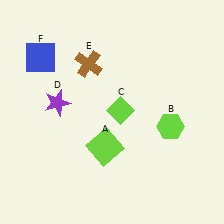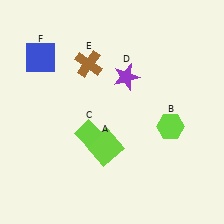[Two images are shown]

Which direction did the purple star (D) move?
The purple star (D) moved right.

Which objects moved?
The objects that moved are: the lime diamond (C), the purple star (D).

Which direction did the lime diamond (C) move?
The lime diamond (C) moved left.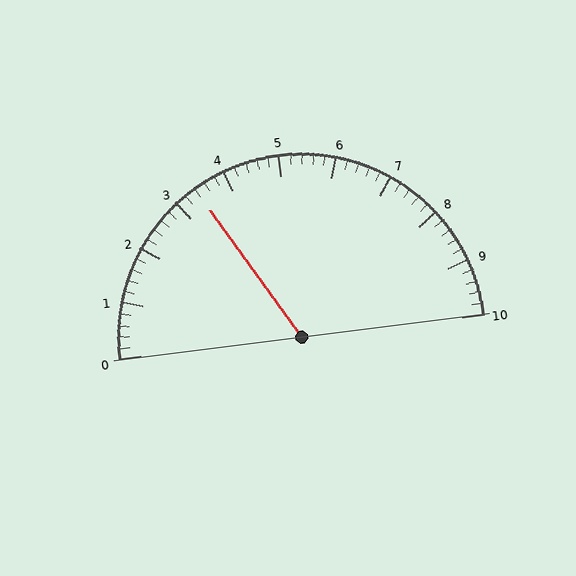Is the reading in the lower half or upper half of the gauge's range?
The reading is in the lower half of the range (0 to 10).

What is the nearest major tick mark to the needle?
The nearest major tick mark is 3.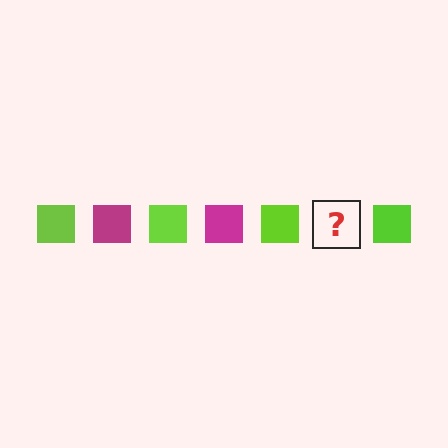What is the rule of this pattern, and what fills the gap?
The rule is that the pattern cycles through lime, magenta squares. The gap should be filled with a magenta square.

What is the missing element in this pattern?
The missing element is a magenta square.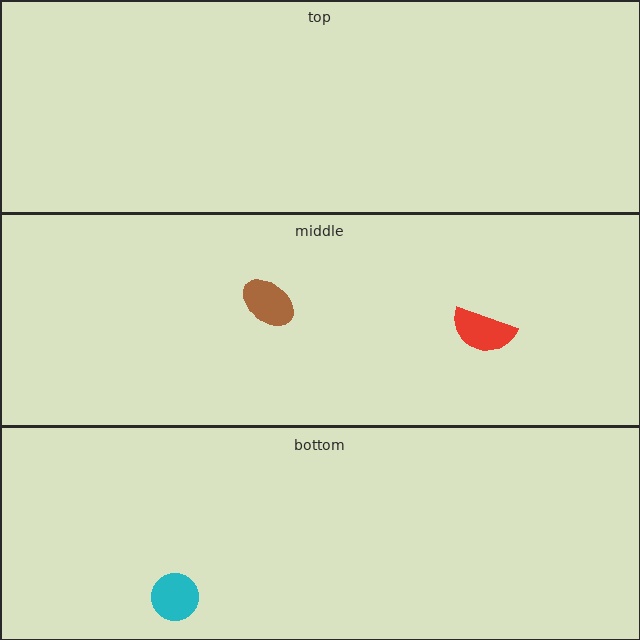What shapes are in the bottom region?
The cyan circle.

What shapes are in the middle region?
The brown ellipse, the red semicircle.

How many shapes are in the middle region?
2.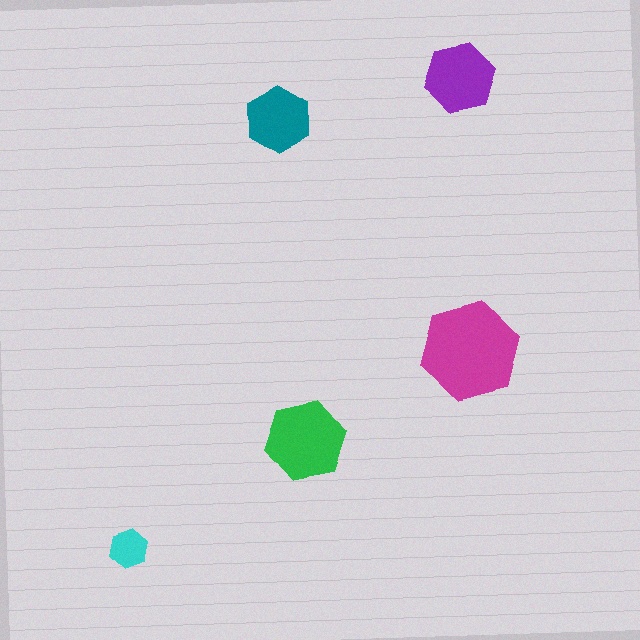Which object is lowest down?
The cyan hexagon is bottommost.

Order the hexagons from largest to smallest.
the magenta one, the green one, the purple one, the teal one, the cyan one.